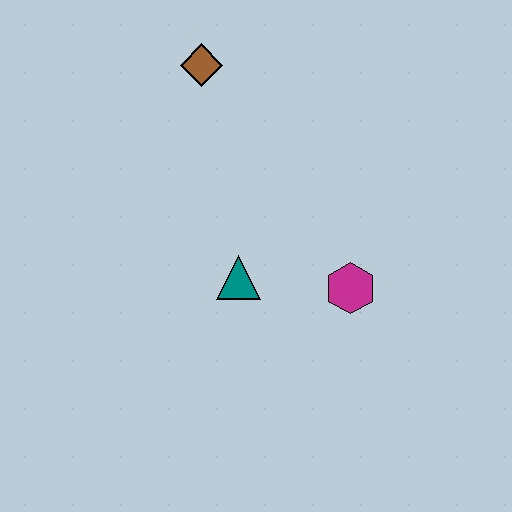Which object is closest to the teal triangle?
The magenta hexagon is closest to the teal triangle.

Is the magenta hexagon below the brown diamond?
Yes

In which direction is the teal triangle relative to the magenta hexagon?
The teal triangle is to the left of the magenta hexagon.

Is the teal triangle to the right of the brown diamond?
Yes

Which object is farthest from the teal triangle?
The brown diamond is farthest from the teal triangle.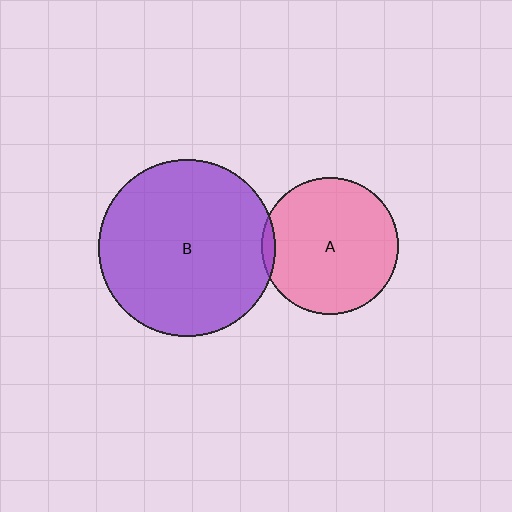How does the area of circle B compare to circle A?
Approximately 1.7 times.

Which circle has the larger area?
Circle B (purple).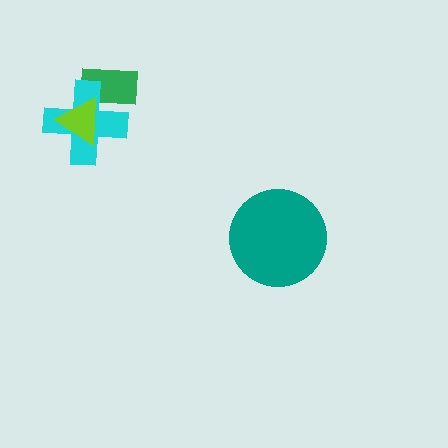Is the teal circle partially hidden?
No, no other shape covers it.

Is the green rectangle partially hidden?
Yes, it is partially covered by another shape.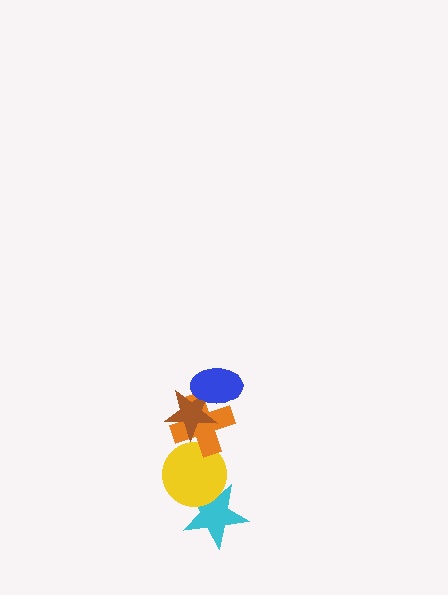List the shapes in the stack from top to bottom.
From top to bottom: the blue ellipse, the brown star, the orange cross, the yellow circle, the cyan star.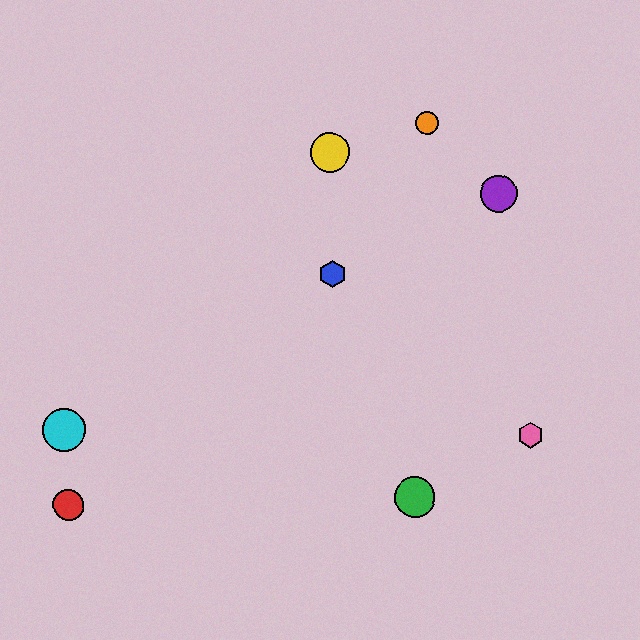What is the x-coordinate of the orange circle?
The orange circle is at x≈427.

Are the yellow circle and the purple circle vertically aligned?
No, the yellow circle is at x≈330 and the purple circle is at x≈499.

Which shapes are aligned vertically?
The blue hexagon, the yellow circle are aligned vertically.